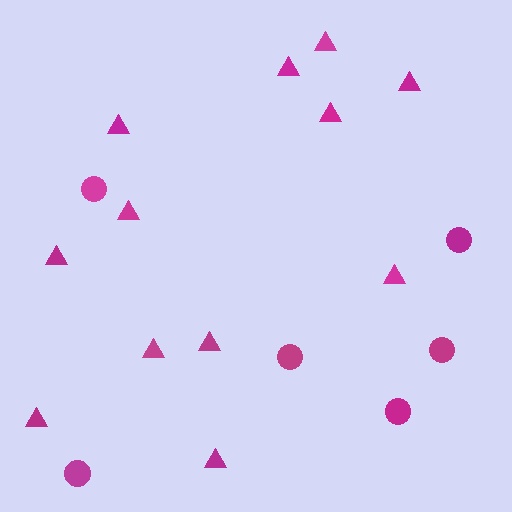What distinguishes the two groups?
There are 2 groups: one group of triangles (12) and one group of circles (6).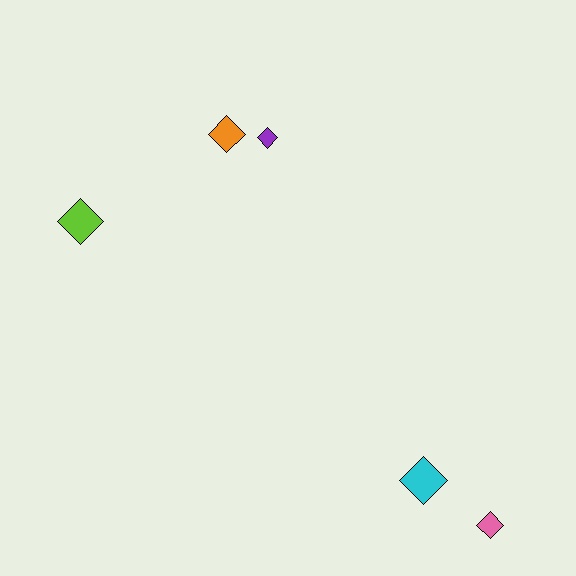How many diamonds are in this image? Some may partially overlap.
There are 5 diamonds.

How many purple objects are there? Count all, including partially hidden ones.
There is 1 purple object.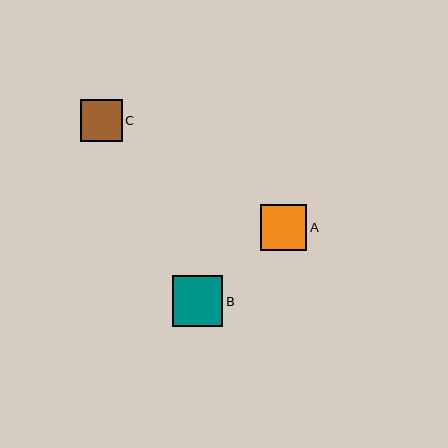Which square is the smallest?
Square C is the smallest with a size of approximately 42 pixels.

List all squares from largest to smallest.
From largest to smallest: B, A, C.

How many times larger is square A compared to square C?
Square A is approximately 1.1 times the size of square C.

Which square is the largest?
Square B is the largest with a size of approximately 50 pixels.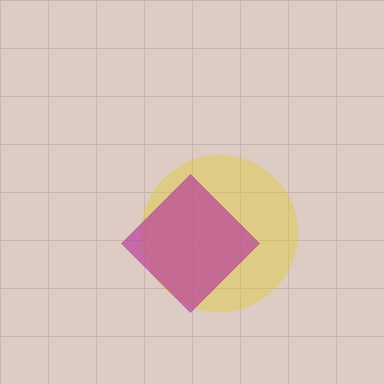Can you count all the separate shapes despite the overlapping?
Yes, there are 2 separate shapes.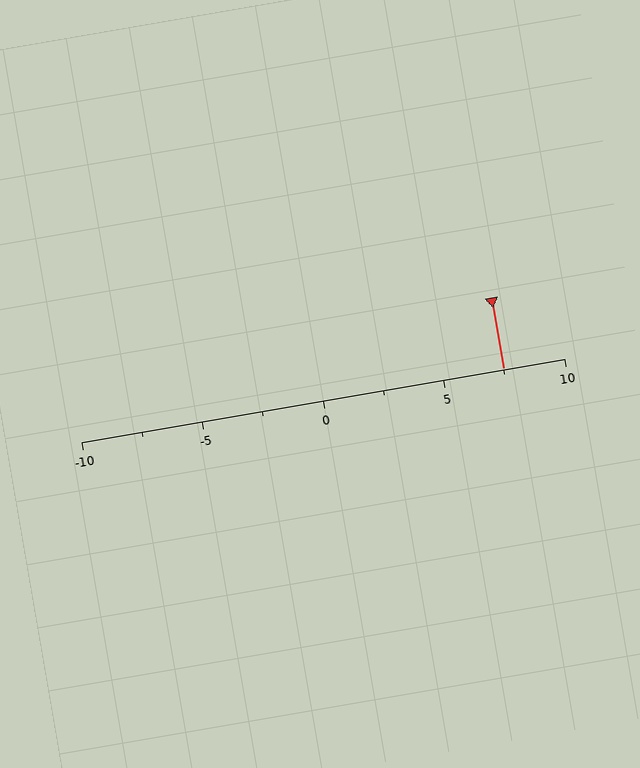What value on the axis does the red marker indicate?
The marker indicates approximately 7.5.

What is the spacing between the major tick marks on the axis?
The major ticks are spaced 5 apart.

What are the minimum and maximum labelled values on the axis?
The axis runs from -10 to 10.